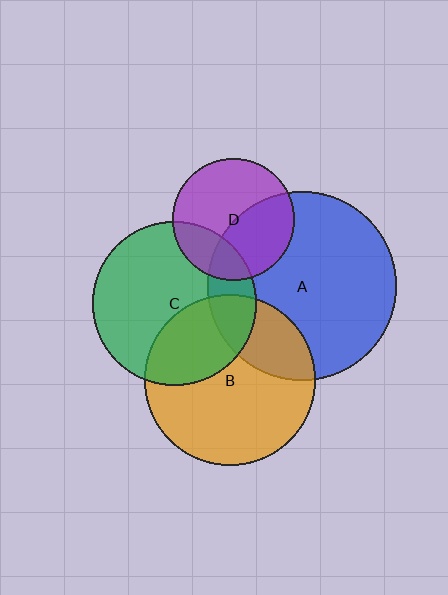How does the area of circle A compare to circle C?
Approximately 1.3 times.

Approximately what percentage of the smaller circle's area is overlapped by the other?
Approximately 20%.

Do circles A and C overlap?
Yes.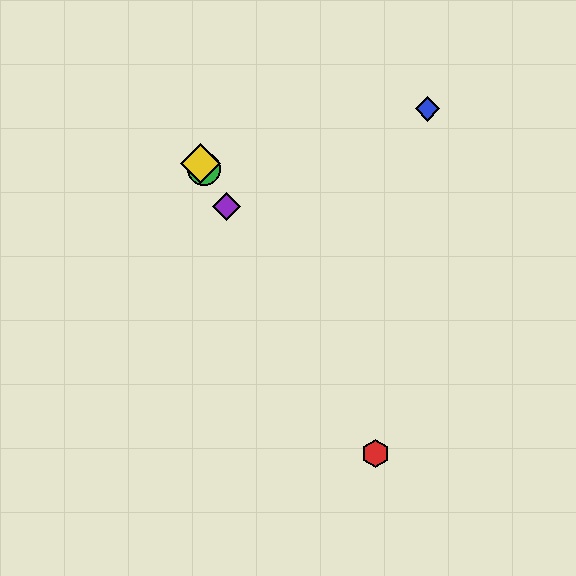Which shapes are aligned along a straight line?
The red hexagon, the green circle, the yellow diamond, the purple diamond are aligned along a straight line.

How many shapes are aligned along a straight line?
4 shapes (the red hexagon, the green circle, the yellow diamond, the purple diamond) are aligned along a straight line.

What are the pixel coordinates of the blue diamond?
The blue diamond is at (428, 109).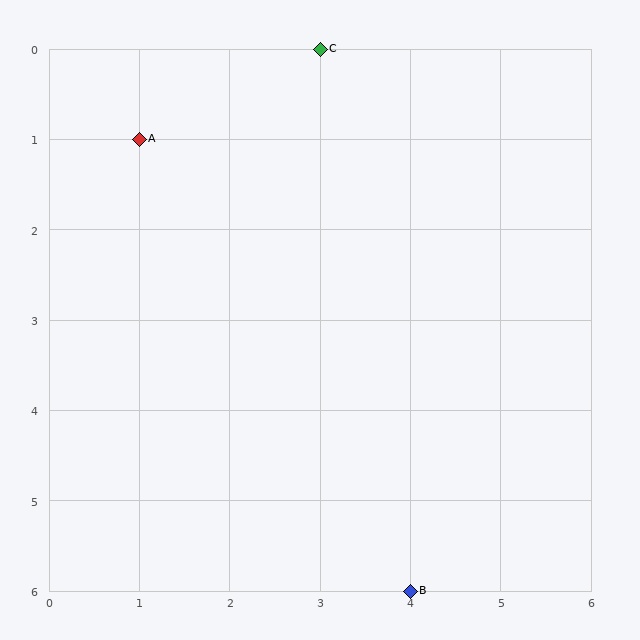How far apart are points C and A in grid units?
Points C and A are 2 columns and 1 row apart (about 2.2 grid units diagonally).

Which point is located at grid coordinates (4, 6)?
Point B is at (4, 6).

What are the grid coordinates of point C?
Point C is at grid coordinates (3, 0).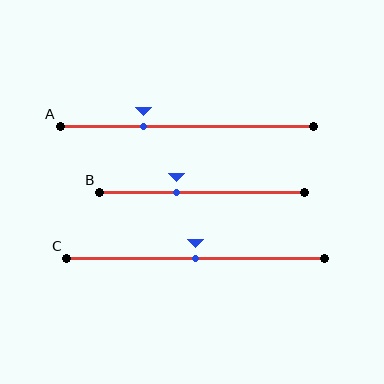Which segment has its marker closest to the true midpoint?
Segment C has its marker closest to the true midpoint.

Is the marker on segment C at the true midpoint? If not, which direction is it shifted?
Yes, the marker on segment C is at the true midpoint.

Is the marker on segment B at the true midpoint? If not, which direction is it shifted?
No, the marker on segment B is shifted to the left by about 13% of the segment length.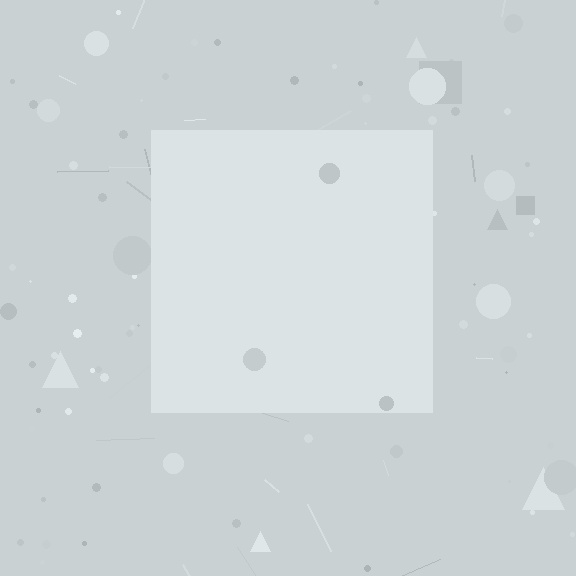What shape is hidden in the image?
A square is hidden in the image.